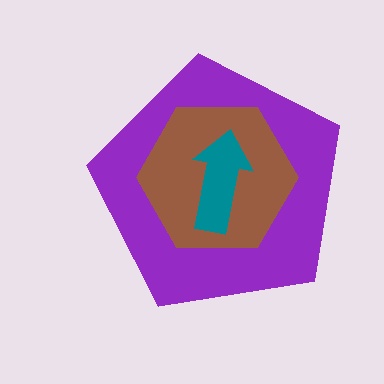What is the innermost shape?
The teal arrow.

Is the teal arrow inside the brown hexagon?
Yes.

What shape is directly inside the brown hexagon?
The teal arrow.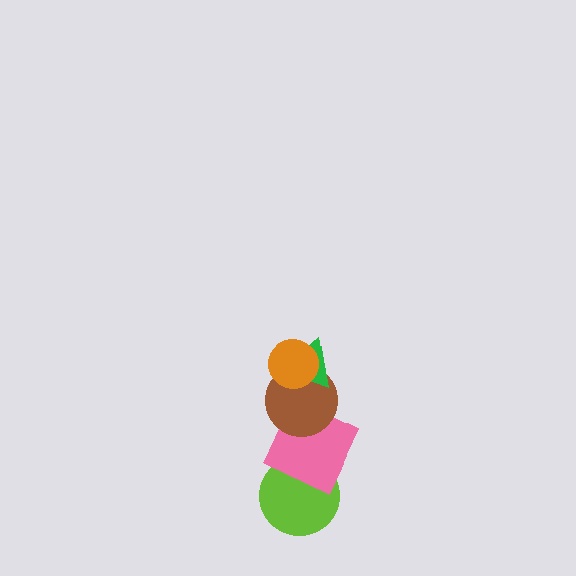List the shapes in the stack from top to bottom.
From top to bottom: the orange circle, the green triangle, the brown circle, the pink square, the lime circle.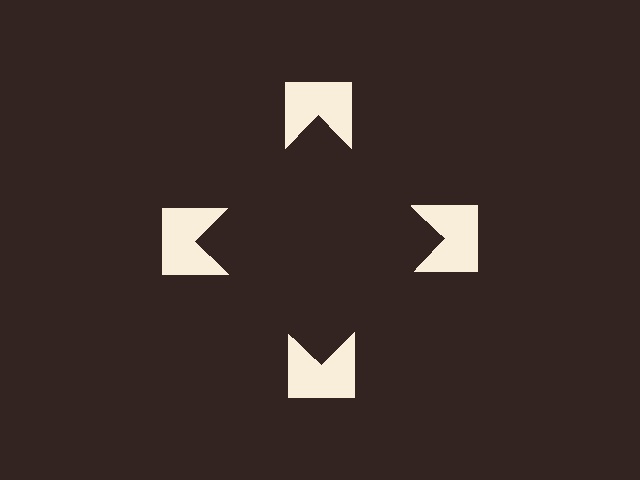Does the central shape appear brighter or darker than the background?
It typically appears slightly darker than the background, even though no actual brightness change is drawn.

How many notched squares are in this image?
There are 4 — one at each vertex of the illusory square.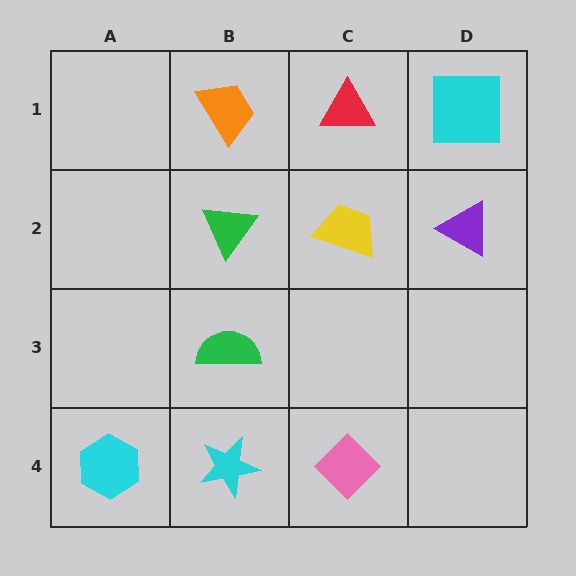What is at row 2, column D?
A purple triangle.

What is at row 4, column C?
A pink diamond.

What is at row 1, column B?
An orange trapezoid.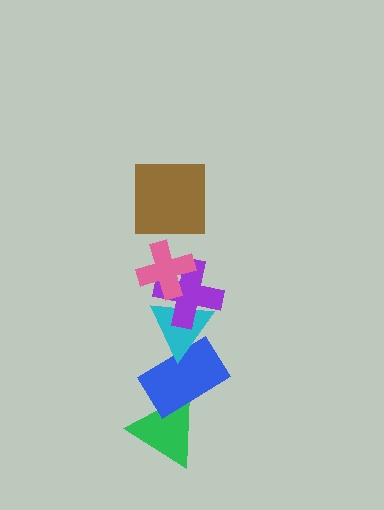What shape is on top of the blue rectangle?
The cyan triangle is on top of the blue rectangle.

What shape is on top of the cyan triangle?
The purple cross is on top of the cyan triangle.